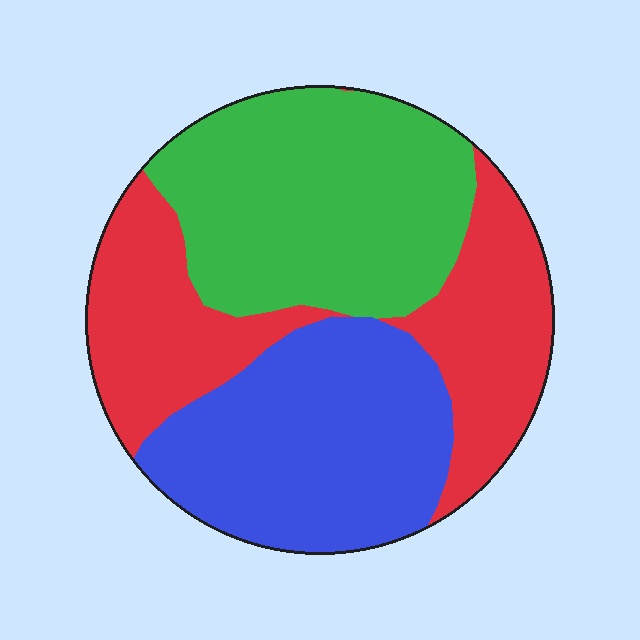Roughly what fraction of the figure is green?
Green takes up between a quarter and a half of the figure.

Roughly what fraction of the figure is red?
Red covers 34% of the figure.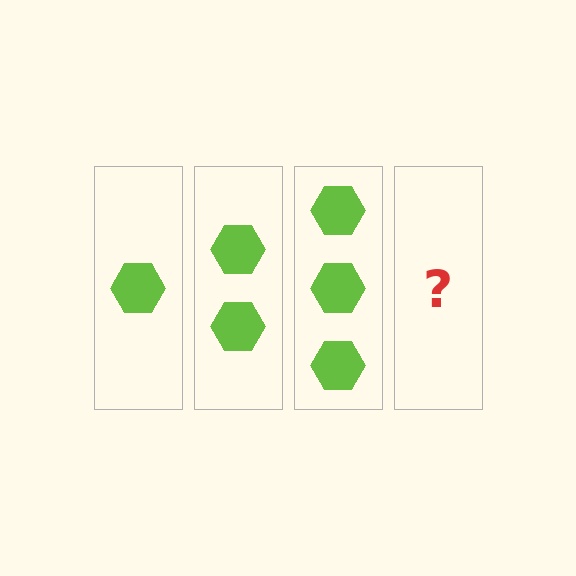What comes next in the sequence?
The next element should be 4 hexagons.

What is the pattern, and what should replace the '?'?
The pattern is that each step adds one more hexagon. The '?' should be 4 hexagons.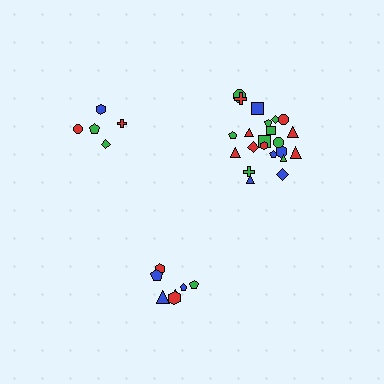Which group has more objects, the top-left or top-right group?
The top-right group.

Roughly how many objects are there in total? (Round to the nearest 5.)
Roughly 35 objects in total.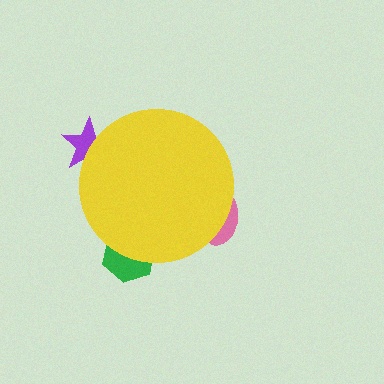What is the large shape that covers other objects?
A yellow circle.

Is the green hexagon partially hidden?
Yes, the green hexagon is partially hidden behind the yellow circle.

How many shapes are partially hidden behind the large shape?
3 shapes are partially hidden.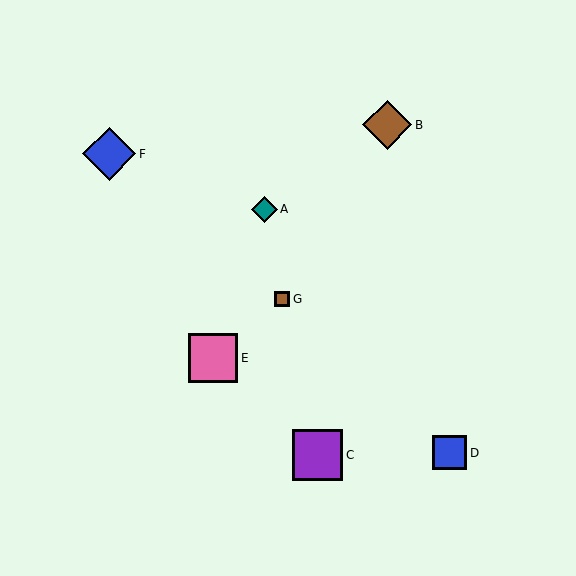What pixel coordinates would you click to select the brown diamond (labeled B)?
Click at (387, 125) to select the brown diamond B.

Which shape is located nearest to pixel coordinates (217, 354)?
The pink square (labeled E) at (213, 358) is nearest to that location.